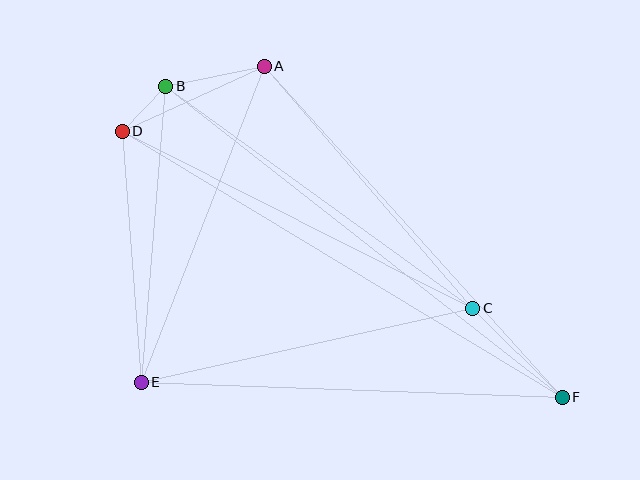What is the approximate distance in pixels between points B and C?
The distance between B and C is approximately 379 pixels.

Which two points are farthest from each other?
Points D and F are farthest from each other.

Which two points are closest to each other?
Points B and D are closest to each other.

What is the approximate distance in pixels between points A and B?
The distance between A and B is approximately 101 pixels.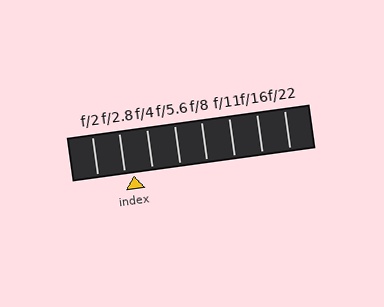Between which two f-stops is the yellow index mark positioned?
The index mark is between f/2.8 and f/4.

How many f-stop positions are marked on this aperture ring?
There are 8 f-stop positions marked.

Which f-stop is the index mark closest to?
The index mark is closest to f/2.8.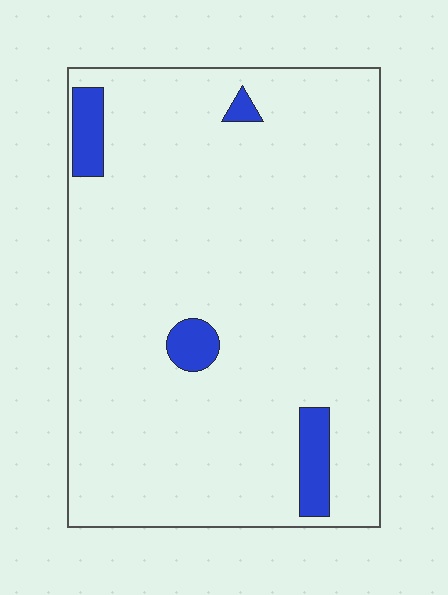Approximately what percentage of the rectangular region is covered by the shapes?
Approximately 5%.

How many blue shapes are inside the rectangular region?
4.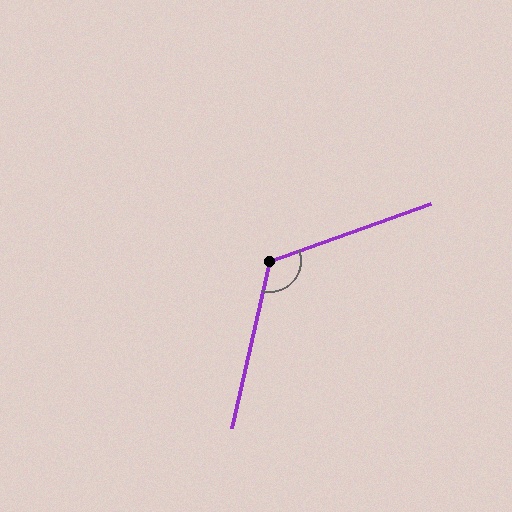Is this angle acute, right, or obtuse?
It is obtuse.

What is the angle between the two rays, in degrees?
Approximately 122 degrees.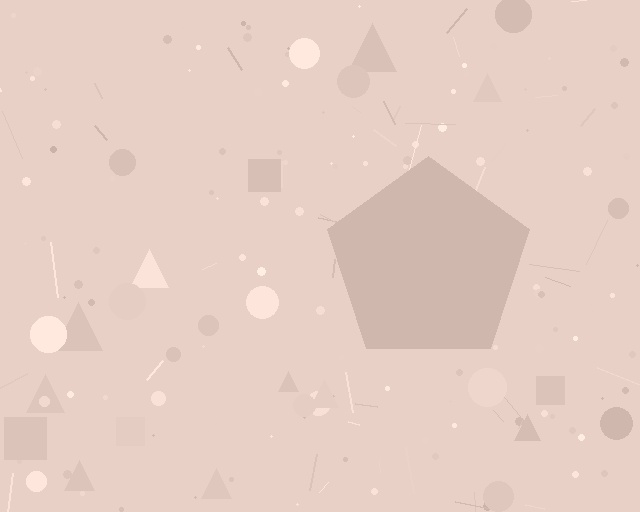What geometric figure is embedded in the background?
A pentagon is embedded in the background.